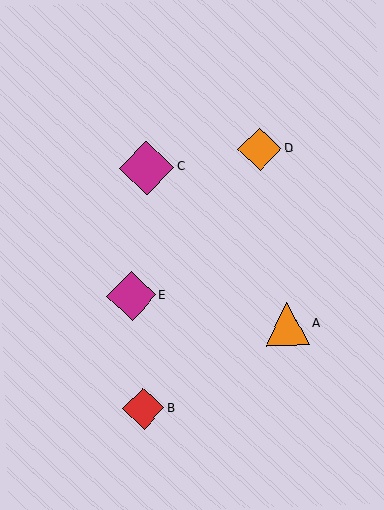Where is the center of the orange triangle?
The center of the orange triangle is at (287, 324).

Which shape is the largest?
The magenta diamond (labeled C) is the largest.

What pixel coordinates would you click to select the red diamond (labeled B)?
Click at (144, 408) to select the red diamond B.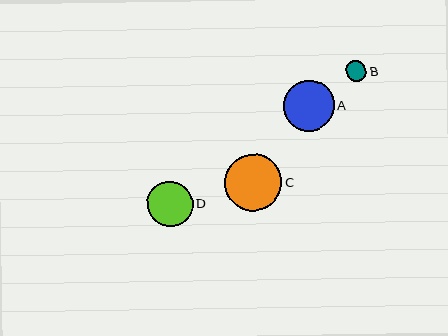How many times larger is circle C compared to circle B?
Circle C is approximately 2.8 times the size of circle B.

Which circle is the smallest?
Circle B is the smallest with a size of approximately 21 pixels.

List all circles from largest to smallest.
From largest to smallest: C, A, D, B.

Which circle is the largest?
Circle C is the largest with a size of approximately 57 pixels.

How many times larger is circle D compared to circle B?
Circle D is approximately 2.2 times the size of circle B.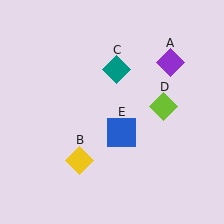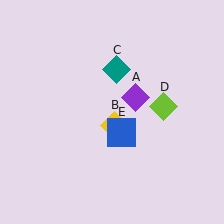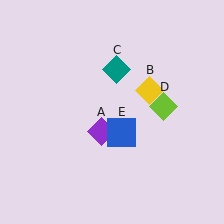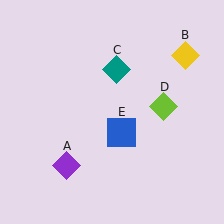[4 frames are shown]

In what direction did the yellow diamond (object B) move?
The yellow diamond (object B) moved up and to the right.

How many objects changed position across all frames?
2 objects changed position: purple diamond (object A), yellow diamond (object B).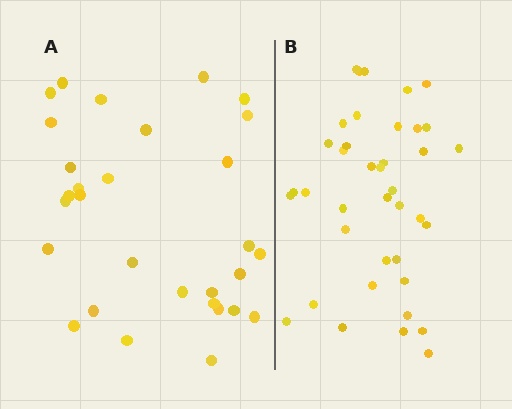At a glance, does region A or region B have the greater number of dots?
Region B (the right region) has more dots.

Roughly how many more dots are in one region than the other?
Region B has roughly 8 or so more dots than region A.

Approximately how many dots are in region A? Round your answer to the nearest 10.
About 30 dots.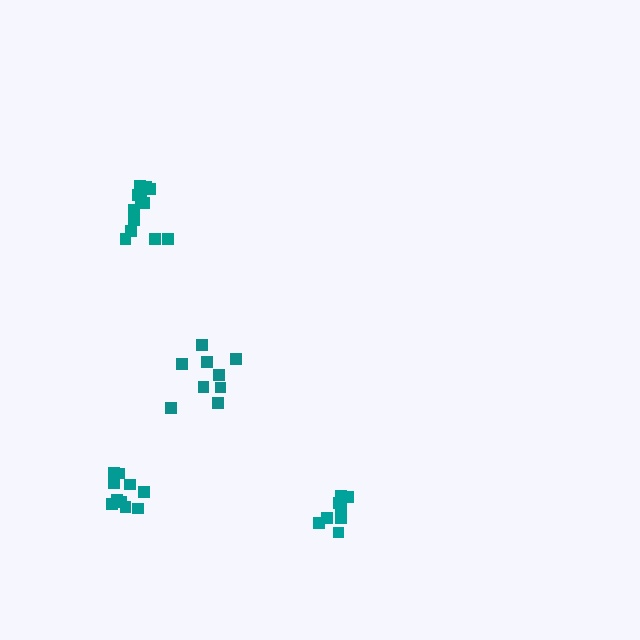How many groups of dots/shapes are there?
There are 4 groups.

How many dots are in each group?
Group 1: 8 dots, Group 2: 10 dots, Group 3: 13 dots, Group 4: 9 dots (40 total).